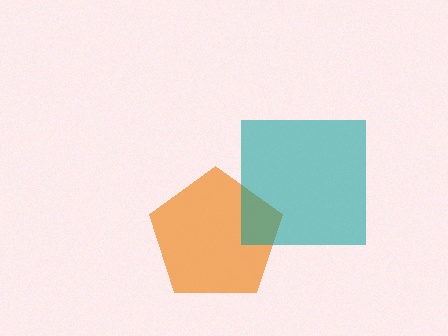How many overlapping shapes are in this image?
There are 2 overlapping shapes in the image.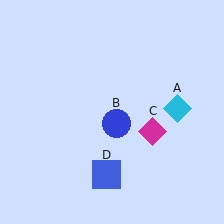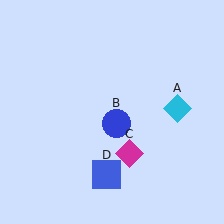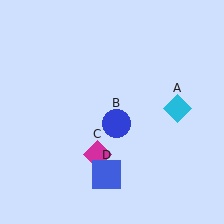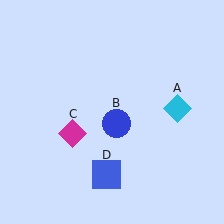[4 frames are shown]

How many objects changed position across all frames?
1 object changed position: magenta diamond (object C).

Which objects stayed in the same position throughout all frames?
Cyan diamond (object A) and blue circle (object B) and blue square (object D) remained stationary.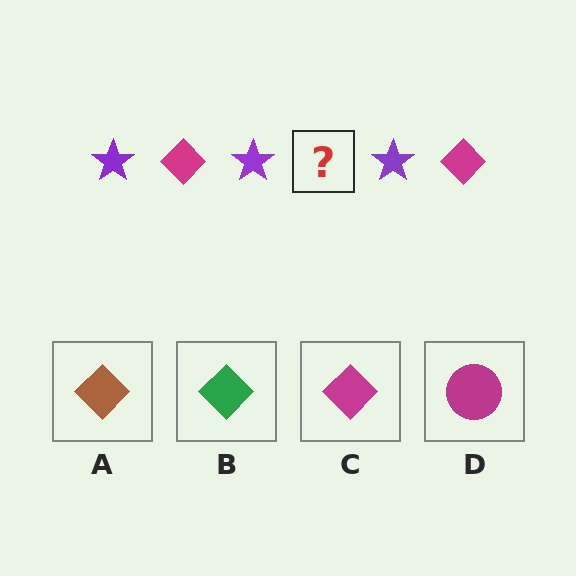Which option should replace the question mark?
Option C.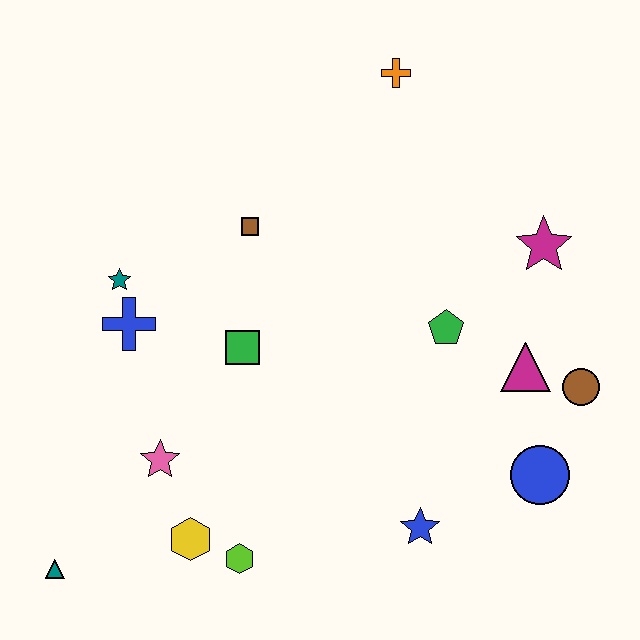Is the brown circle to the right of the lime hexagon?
Yes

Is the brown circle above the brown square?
No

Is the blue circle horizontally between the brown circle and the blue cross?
Yes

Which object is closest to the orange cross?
The brown square is closest to the orange cross.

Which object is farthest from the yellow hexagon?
The orange cross is farthest from the yellow hexagon.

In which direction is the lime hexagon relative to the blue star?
The lime hexagon is to the left of the blue star.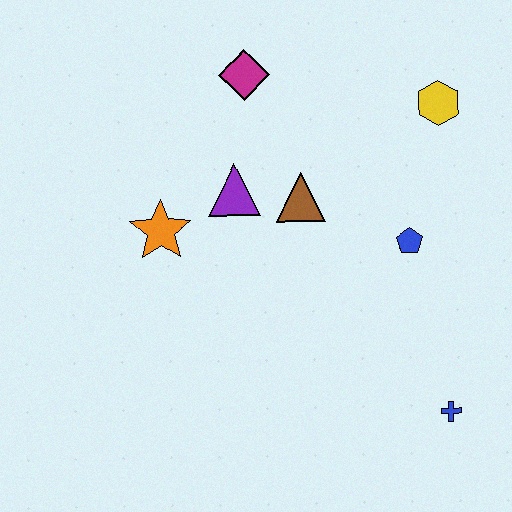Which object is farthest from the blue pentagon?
The orange star is farthest from the blue pentagon.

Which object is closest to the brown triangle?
The purple triangle is closest to the brown triangle.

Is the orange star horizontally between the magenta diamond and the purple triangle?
No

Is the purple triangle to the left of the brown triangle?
Yes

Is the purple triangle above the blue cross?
Yes